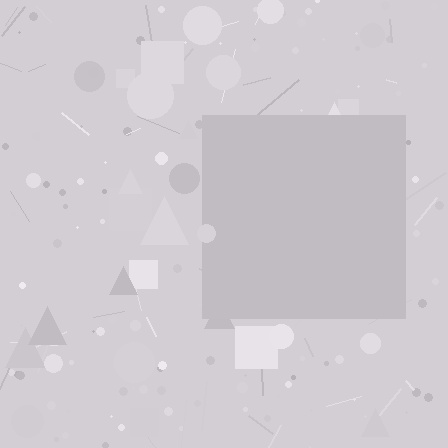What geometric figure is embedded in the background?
A square is embedded in the background.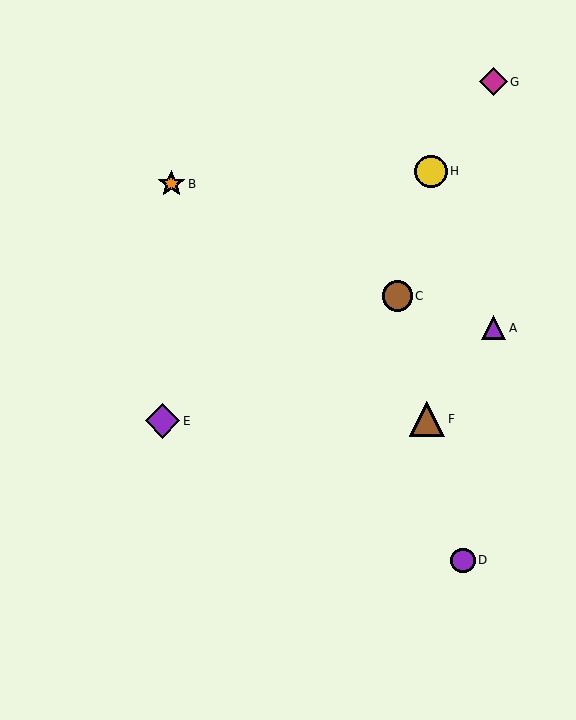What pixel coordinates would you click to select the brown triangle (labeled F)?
Click at (427, 419) to select the brown triangle F.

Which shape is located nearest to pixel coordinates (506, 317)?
The purple triangle (labeled A) at (494, 328) is nearest to that location.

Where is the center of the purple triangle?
The center of the purple triangle is at (494, 328).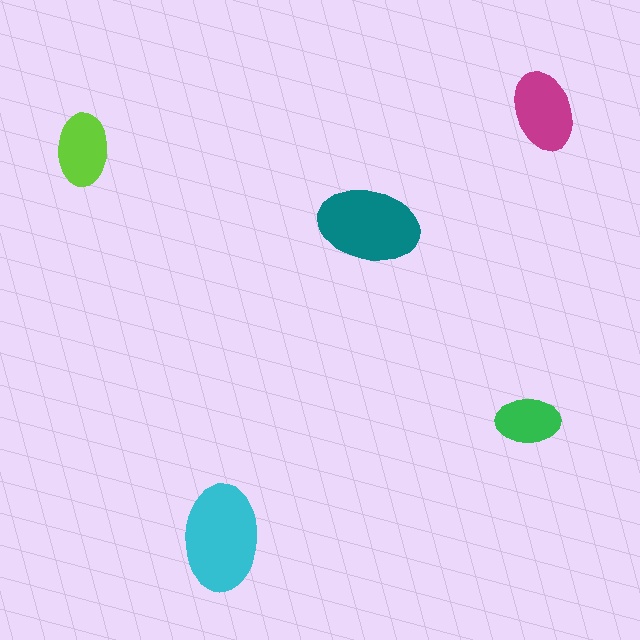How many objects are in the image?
There are 5 objects in the image.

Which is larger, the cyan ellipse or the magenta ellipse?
The cyan one.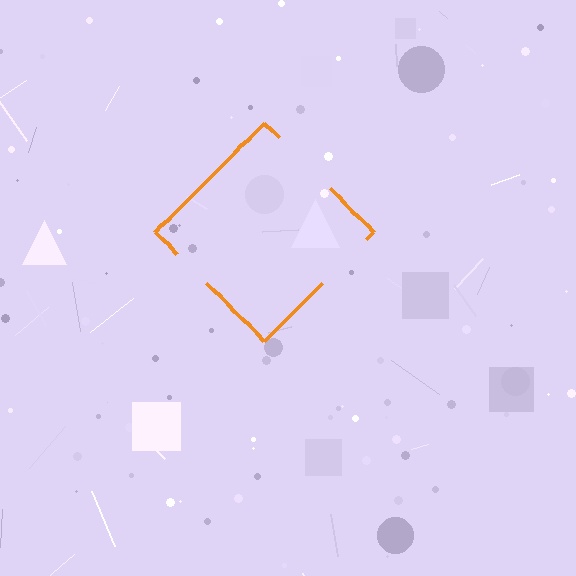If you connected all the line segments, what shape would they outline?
They would outline a diamond.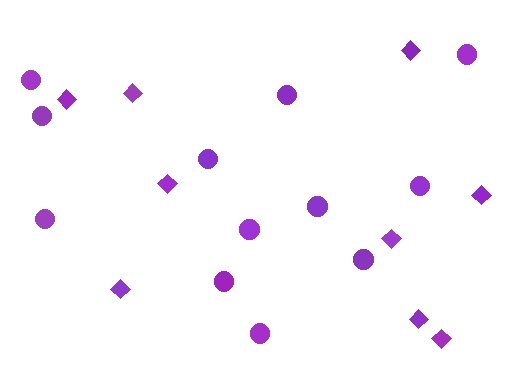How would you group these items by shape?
There are 2 groups: one group of circles (12) and one group of diamonds (9).